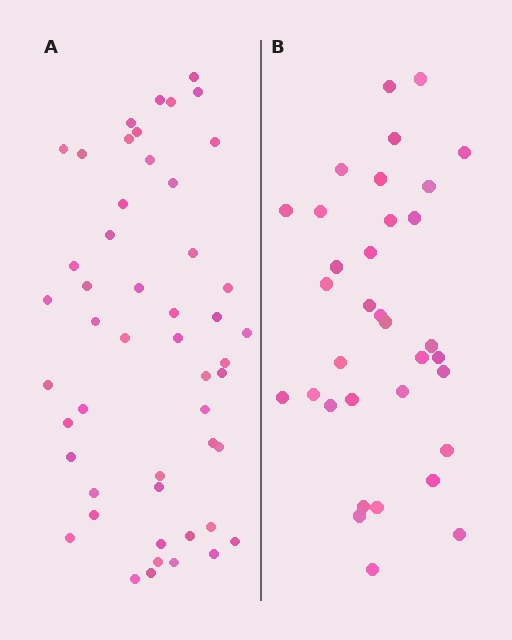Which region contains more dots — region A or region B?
Region A (the left region) has more dots.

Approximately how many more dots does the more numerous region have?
Region A has approximately 15 more dots than region B.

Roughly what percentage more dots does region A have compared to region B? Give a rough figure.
About 45% more.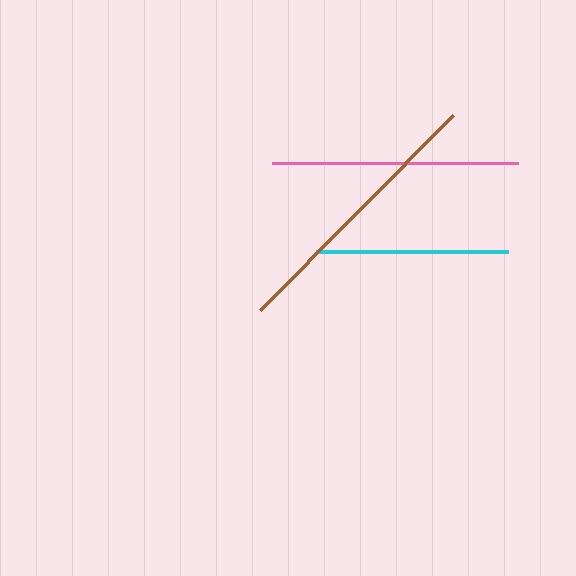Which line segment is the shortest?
The cyan line is the shortest at approximately 192 pixels.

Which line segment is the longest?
The brown line is the longest at approximately 274 pixels.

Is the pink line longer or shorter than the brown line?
The brown line is longer than the pink line.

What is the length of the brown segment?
The brown segment is approximately 274 pixels long.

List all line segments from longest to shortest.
From longest to shortest: brown, pink, cyan.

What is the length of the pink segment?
The pink segment is approximately 245 pixels long.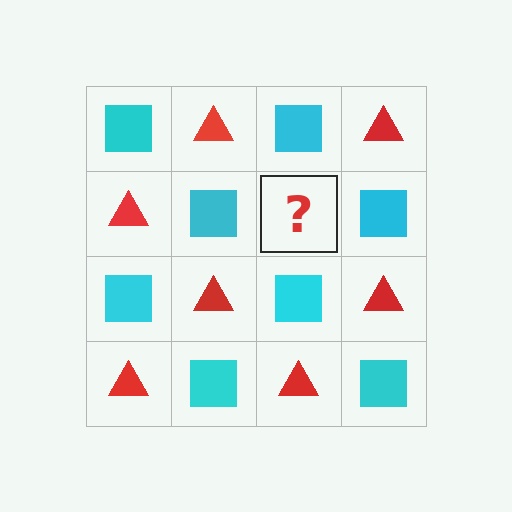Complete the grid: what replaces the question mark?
The question mark should be replaced with a red triangle.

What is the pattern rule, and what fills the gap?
The rule is that it alternates cyan square and red triangle in a checkerboard pattern. The gap should be filled with a red triangle.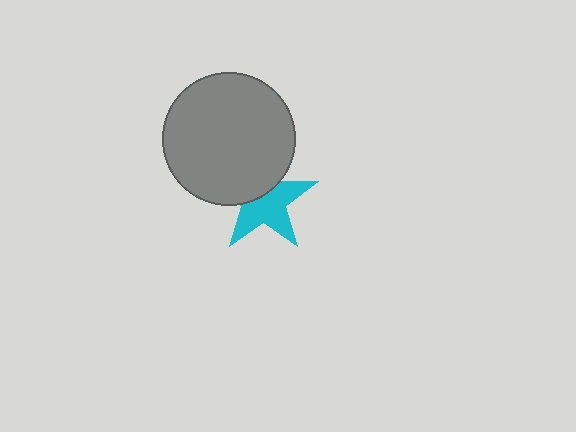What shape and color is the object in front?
The object in front is a gray circle.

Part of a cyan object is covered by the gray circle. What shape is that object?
It is a star.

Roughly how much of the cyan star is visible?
About half of it is visible (roughly 61%).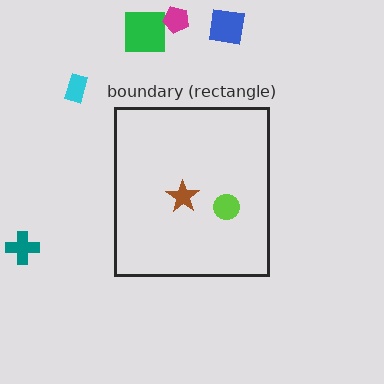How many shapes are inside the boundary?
2 inside, 5 outside.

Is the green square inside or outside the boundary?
Outside.